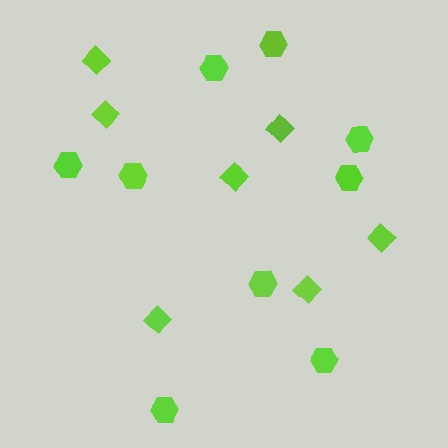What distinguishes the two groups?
There are 2 groups: one group of diamonds (7) and one group of hexagons (9).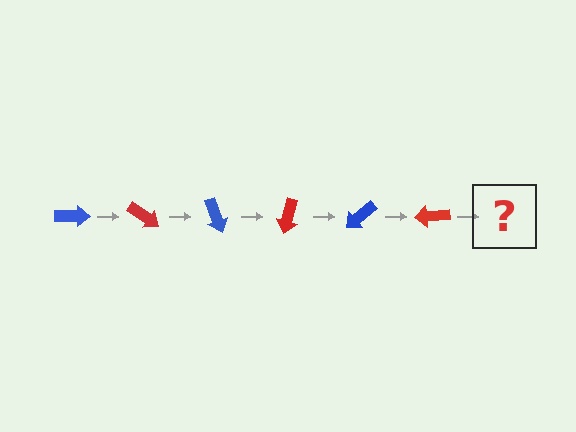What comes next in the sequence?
The next element should be a blue arrow, rotated 210 degrees from the start.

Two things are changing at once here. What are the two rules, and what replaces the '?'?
The two rules are that it rotates 35 degrees each step and the color cycles through blue and red. The '?' should be a blue arrow, rotated 210 degrees from the start.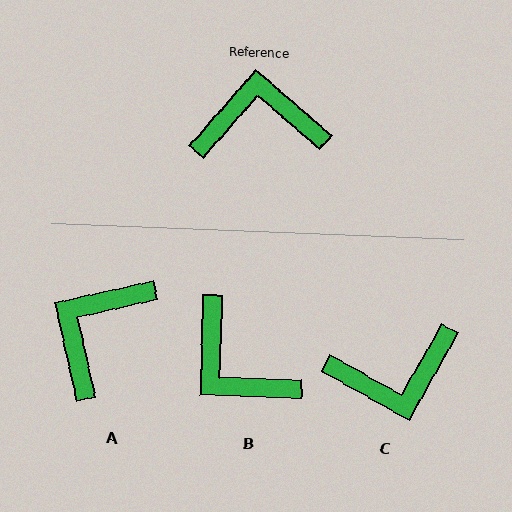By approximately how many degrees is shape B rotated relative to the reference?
Approximately 129 degrees counter-clockwise.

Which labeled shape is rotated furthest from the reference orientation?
C, about 169 degrees away.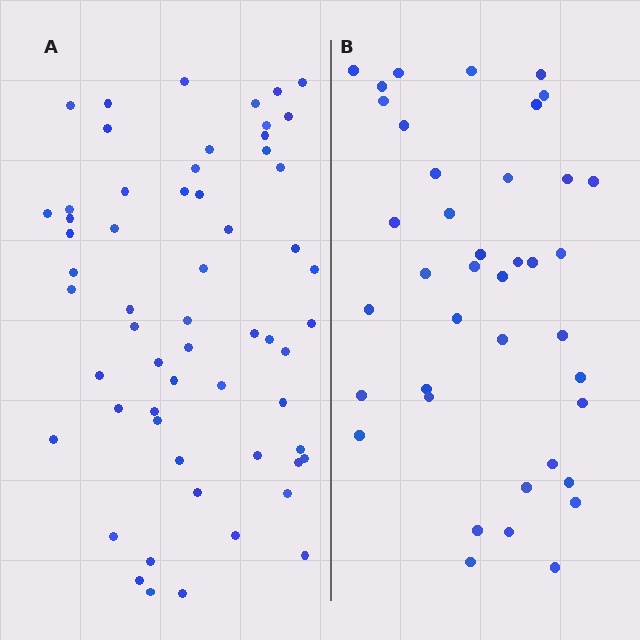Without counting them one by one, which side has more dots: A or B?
Region A (the left region) has more dots.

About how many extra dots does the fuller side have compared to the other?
Region A has approximately 20 more dots than region B.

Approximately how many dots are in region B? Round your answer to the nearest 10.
About 40 dots.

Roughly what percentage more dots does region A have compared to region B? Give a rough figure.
About 50% more.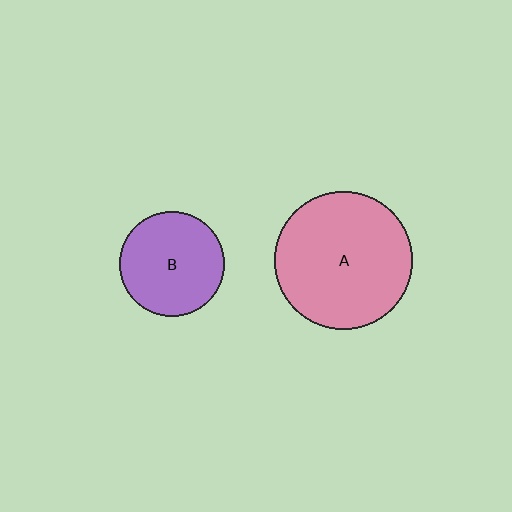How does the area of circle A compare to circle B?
Approximately 1.7 times.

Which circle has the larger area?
Circle A (pink).